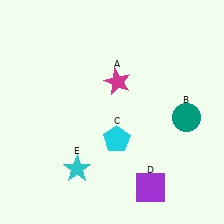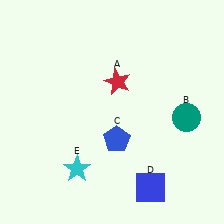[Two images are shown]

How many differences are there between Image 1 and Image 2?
There are 3 differences between the two images.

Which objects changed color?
A changed from magenta to red. C changed from cyan to blue. D changed from purple to blue.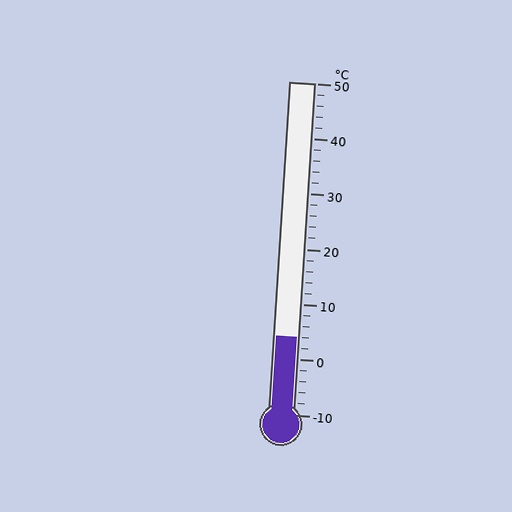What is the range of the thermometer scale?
The thermometer scale ranges from -10°C to 50°C.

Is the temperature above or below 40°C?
The temperature is below 40°C.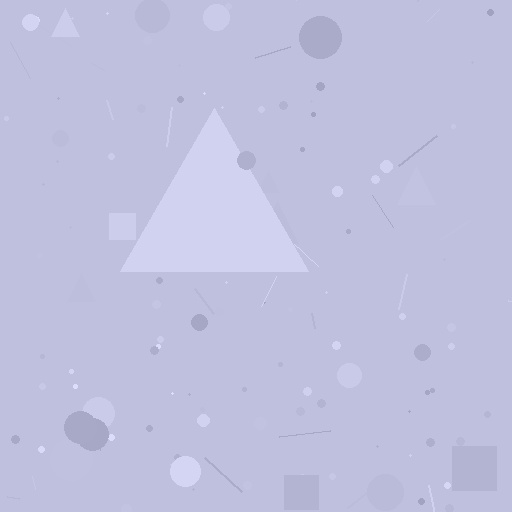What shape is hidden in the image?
A triangle is hidden in the image.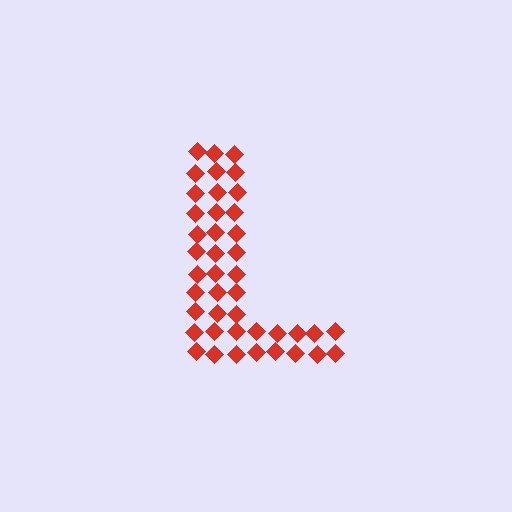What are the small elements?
The small elements are diamonds.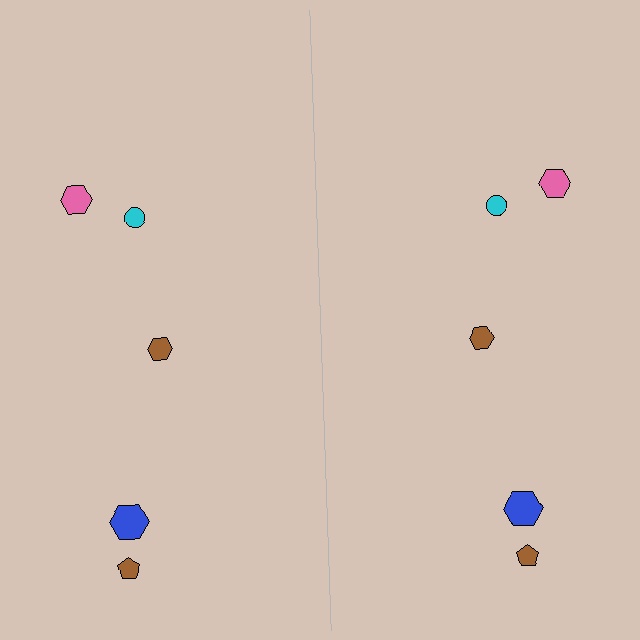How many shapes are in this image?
There are 10 shapes in this image.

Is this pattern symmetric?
Yes, this pattern has bilateral (reflection) symmetry.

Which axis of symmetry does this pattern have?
The pattern has a vertical axis of symmetry running through the center of the image.